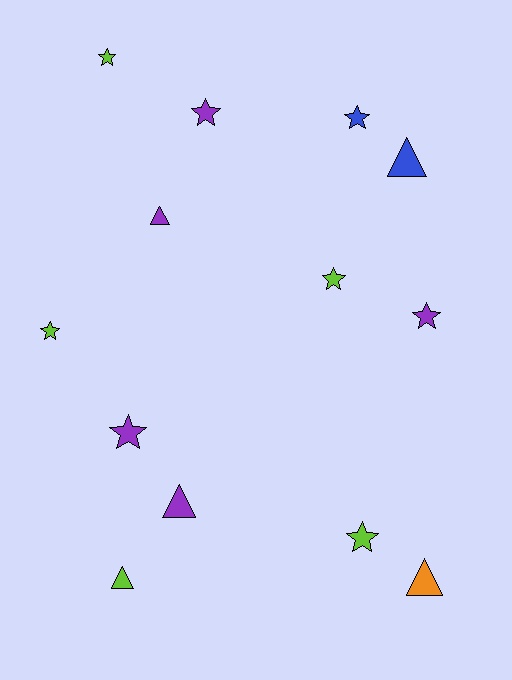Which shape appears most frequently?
Star, with 8 objects.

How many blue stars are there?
There is 1 blue star.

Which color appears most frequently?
Lime, with 5 objects.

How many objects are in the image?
There are 13 objects.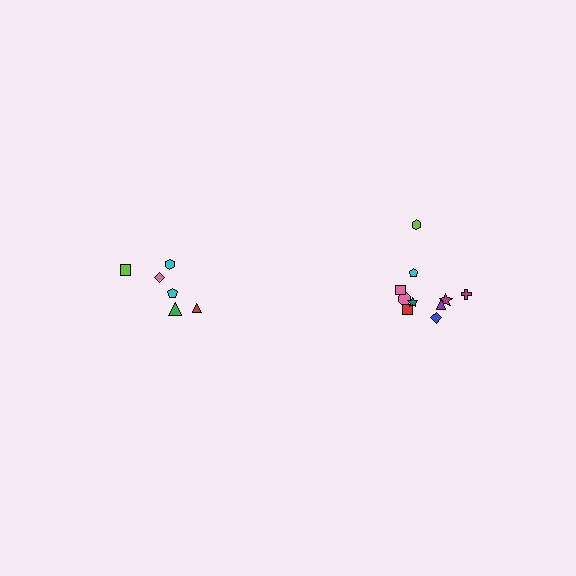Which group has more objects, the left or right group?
The right group.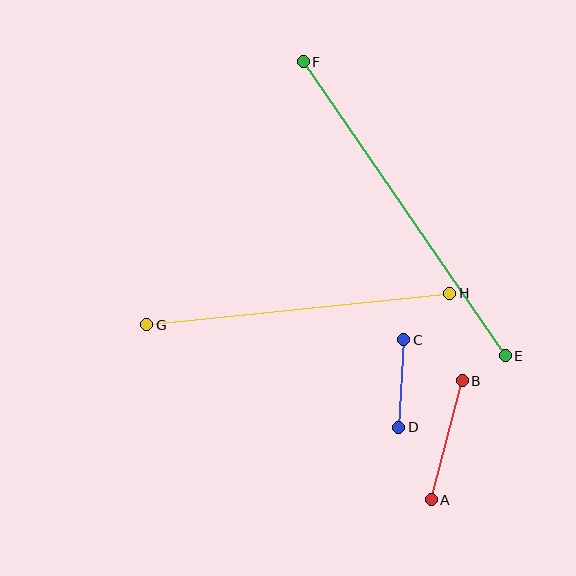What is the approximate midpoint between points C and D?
The midpoint is at approximately (401, 384) pixels.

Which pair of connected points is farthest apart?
Points E and F are farthest apart.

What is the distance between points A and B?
The distance is approximately 123 pixels.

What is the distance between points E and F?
The distance is approximately 356 pixels.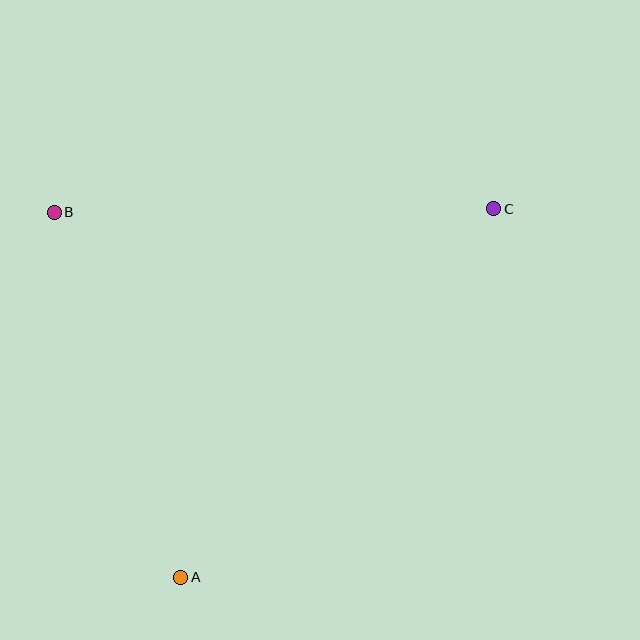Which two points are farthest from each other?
Points A and C are farthest from each other.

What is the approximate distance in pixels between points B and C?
The distance between B and C is approximately 439 pixels.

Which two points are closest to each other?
Points A and B are closest to each other.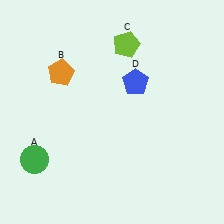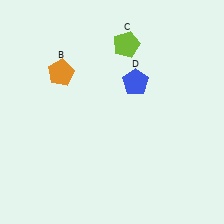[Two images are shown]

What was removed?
The green circle (A) was removed in Image 2.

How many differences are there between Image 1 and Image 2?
There is 1 difference between the two images.